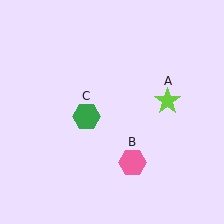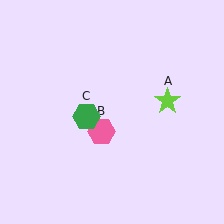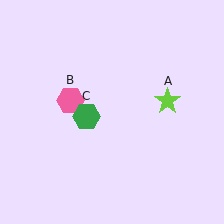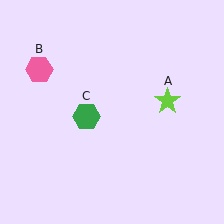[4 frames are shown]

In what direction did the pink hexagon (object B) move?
The pink hexagon (object B) moved up and to the left.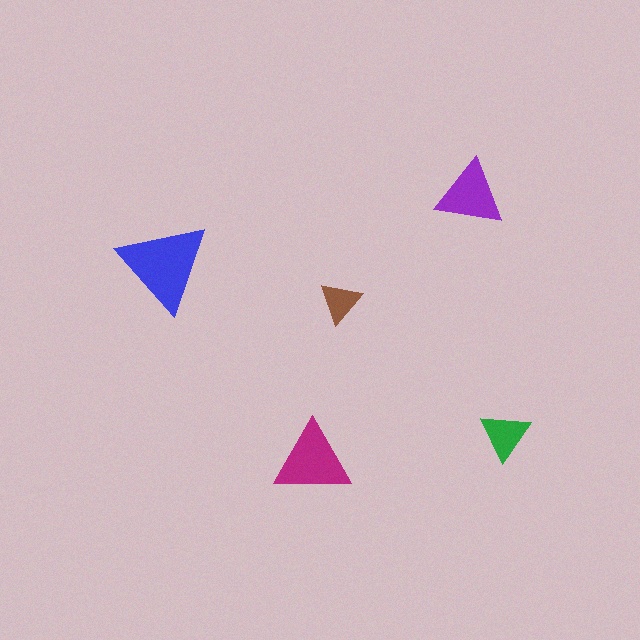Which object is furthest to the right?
The green triangle is rightmost.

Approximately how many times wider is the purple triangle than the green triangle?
About 1.5 times wider.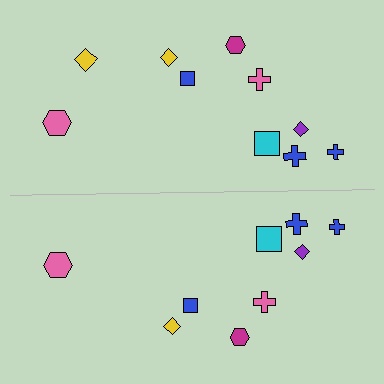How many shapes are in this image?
There are 19 shapes in this image.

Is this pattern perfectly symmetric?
No, the pattern is not perfectly symmetric. A yellow diamond is missing from the bottom side.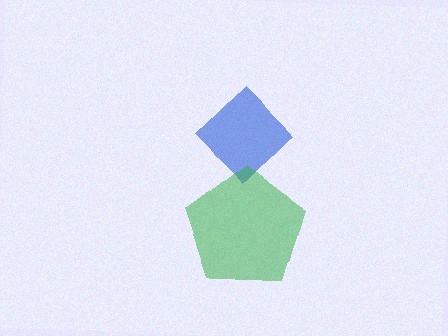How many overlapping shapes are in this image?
There are 2 overlapping shapes in the image.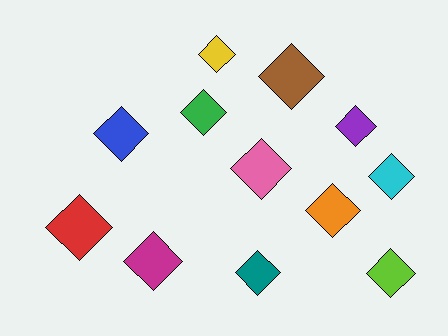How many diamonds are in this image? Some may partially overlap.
There are 12 diamonds.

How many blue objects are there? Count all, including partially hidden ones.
There is 1 blue object.